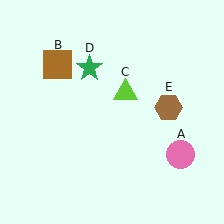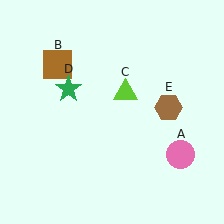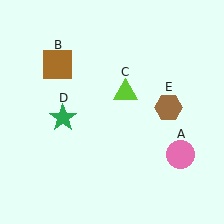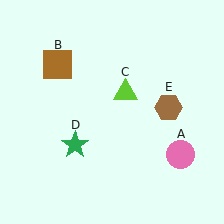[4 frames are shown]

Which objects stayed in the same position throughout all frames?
Pink circle (object A) and brown square (object B) and lime triangle (object C) and brown hexagon (object E) remained stationary.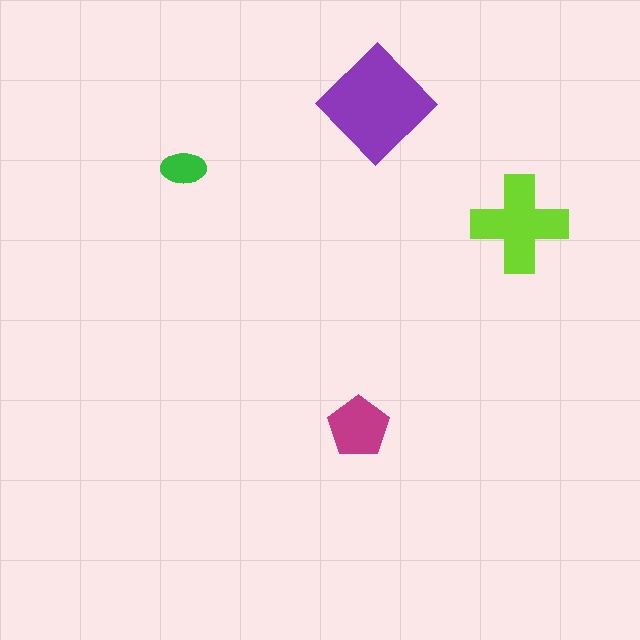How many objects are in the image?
There are 4 objects in the image.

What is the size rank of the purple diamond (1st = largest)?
1st.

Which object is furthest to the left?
The green ellipse is leftmost.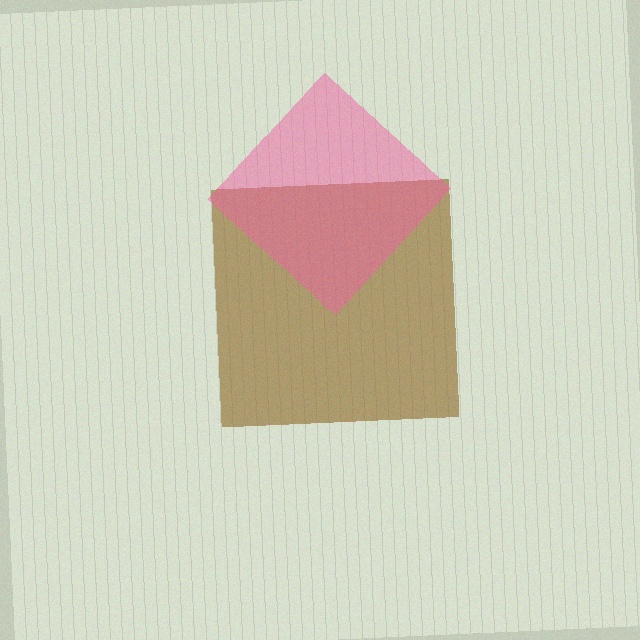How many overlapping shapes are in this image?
There are 2 overlapping shapes in the image.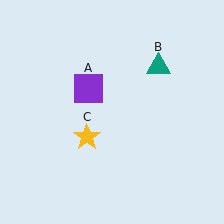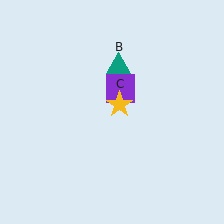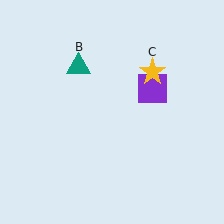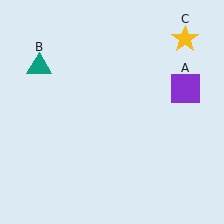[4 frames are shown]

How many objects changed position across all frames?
3 objects changed position: purple square (object A), teal triangle (object B), yellow star (object C).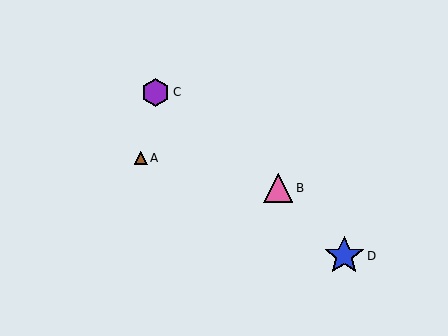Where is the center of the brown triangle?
The center of the brown triangle is at (141, 158).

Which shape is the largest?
The blue star (labeled D) is the largest.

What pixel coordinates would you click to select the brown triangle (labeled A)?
Click at (141, 158) to select the brown triangle A.